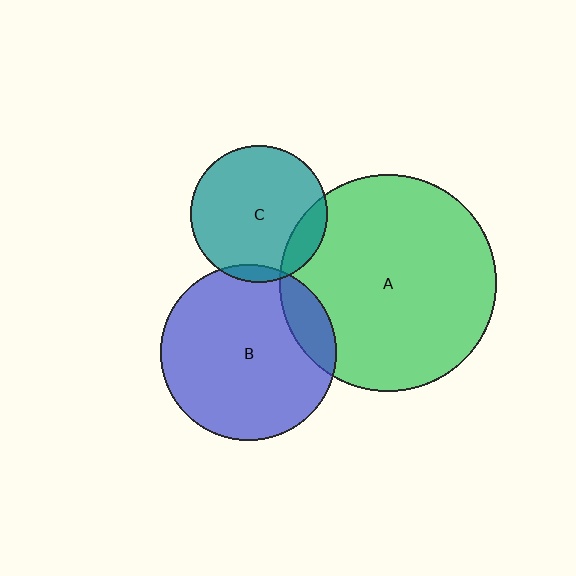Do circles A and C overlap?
Yes.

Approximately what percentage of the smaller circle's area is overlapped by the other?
Approximately 15%.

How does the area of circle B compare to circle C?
Approximately 1.6 times.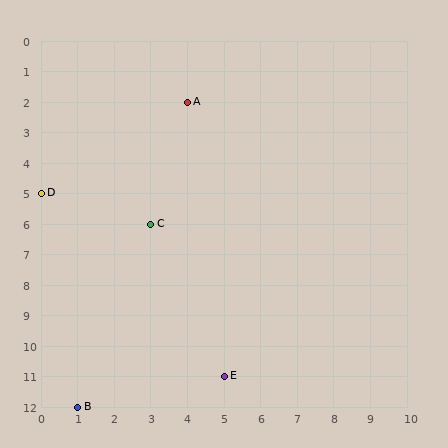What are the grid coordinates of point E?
Point E is at grid coordinates (5, 11).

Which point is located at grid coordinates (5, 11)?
Point E is at (5, 11).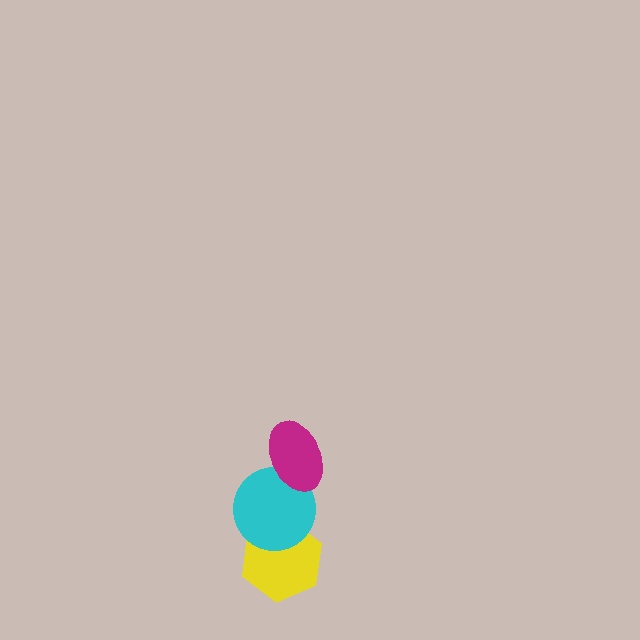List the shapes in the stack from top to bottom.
From top to bottom: the magenta ellipse, the cyan circle, the yellow hexagon.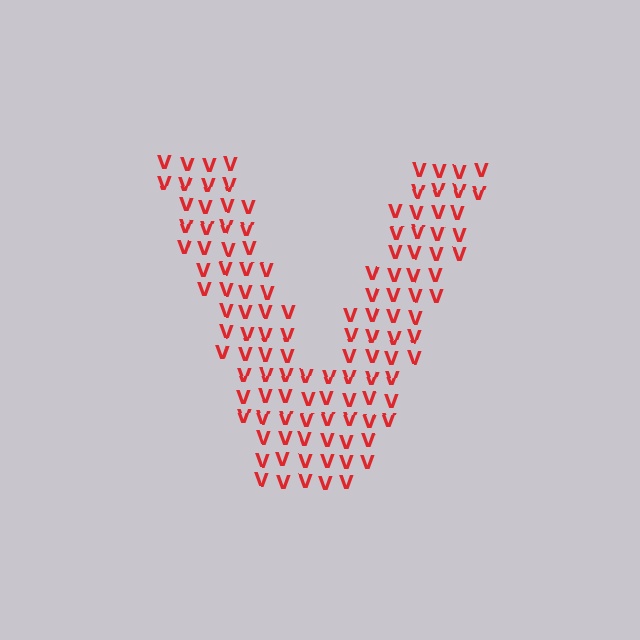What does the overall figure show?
The overall figure shows the letter V.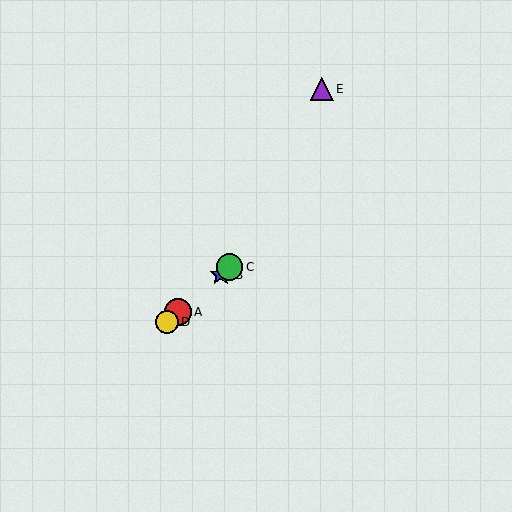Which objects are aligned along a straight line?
Objects A, B, C, D are aligned along a straight line.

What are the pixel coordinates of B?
Object B is at (221, 275).